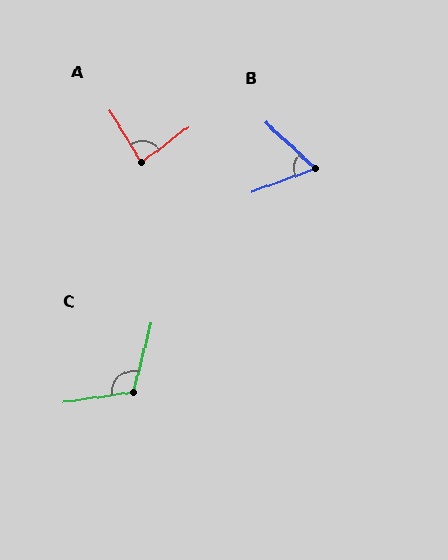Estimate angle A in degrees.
Approximately 85 degrees.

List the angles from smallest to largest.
B (63°), A (85°), C (113°).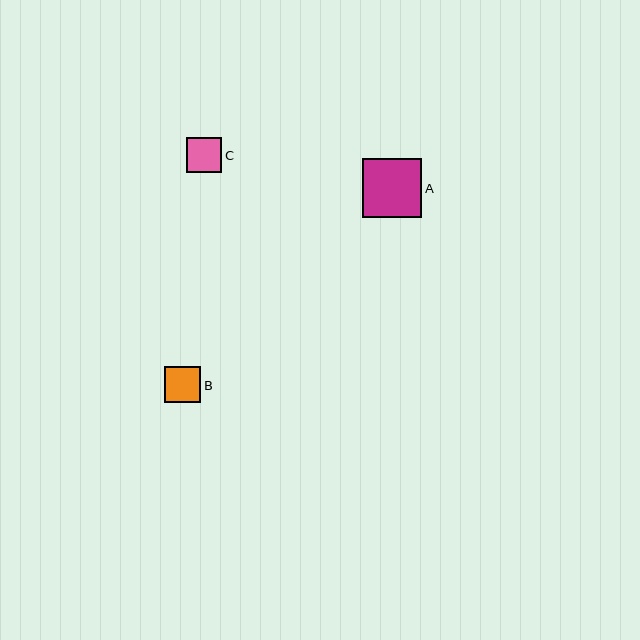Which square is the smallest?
Square C is the smallest with a size of approximately 35 pixels.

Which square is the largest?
Square A is the largest with a size of approximately 59 pixels.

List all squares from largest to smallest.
From largest to smallest: A, B, C.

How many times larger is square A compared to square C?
Square A is approximately 1.7 times the size of square C.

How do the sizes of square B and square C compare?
Square B and square C are approximately the same size.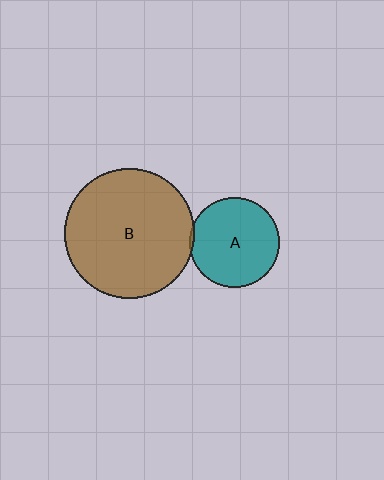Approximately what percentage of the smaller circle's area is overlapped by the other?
Approximately 5%.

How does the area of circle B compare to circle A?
Approximately 2.1 times.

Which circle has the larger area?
Circle B (brown).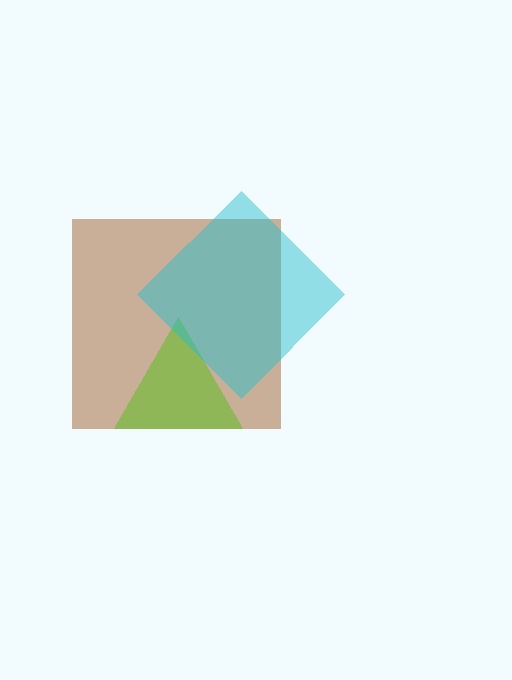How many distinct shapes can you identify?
There are 3 distinct shapes: a brown square, a lime triangle, a cyan diamond.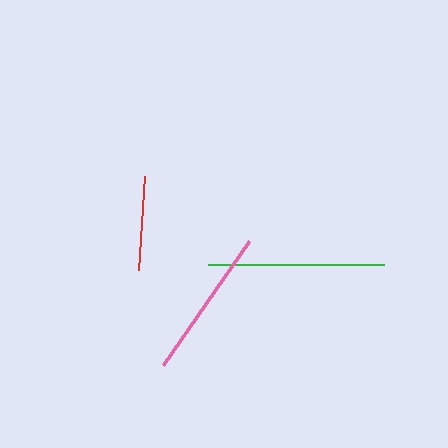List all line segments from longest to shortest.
From longest to shortest: green, pink, red.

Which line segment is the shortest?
The red line is the shortest at approximately 95 pixels.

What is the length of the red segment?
The red segment is approximately 95 pixels long.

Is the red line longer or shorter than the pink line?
The pink line is longer than the red line.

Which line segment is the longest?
The green line is the longest at approximately 176 pixels.